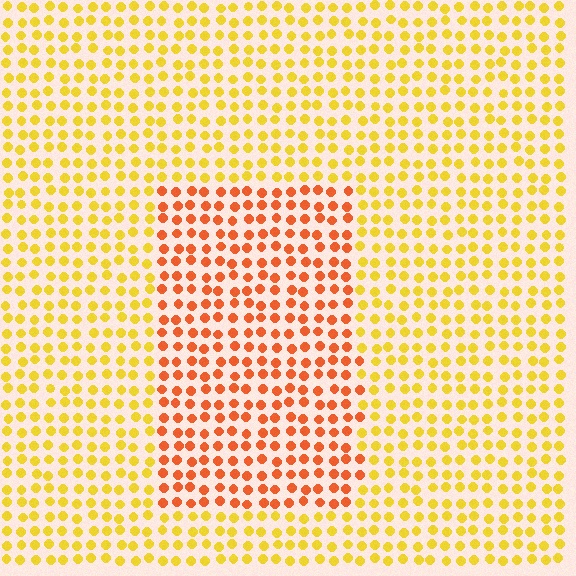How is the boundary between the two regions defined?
The boundary is defined purely by a slight shift in hue (about 37 degrees). Spacing, size, and orientation are identical on both sides.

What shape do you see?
I see a rectangle.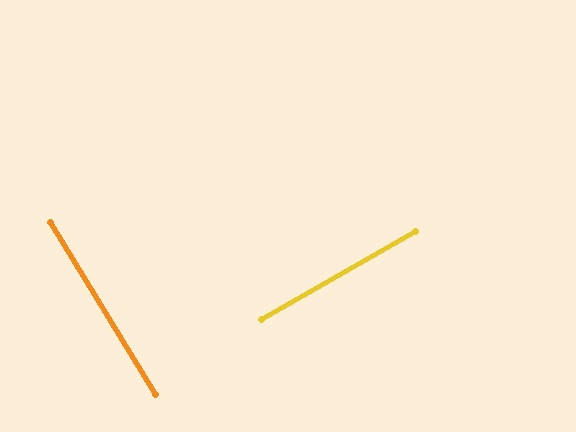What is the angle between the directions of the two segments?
Approximately 89 degrees.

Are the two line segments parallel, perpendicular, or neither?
Perpendicular — they meet at approximately 89°.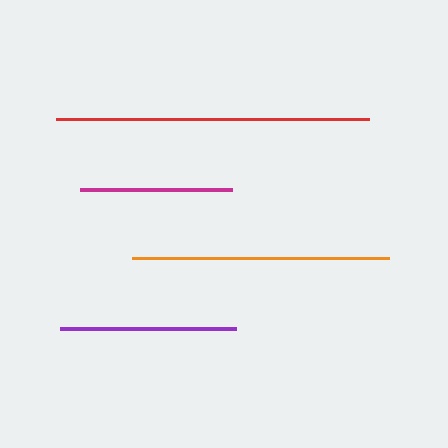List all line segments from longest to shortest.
From longest to shortest: red, orange, purple, magenta.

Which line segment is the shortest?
The magenta line is the shortest at approximately 152 pixels.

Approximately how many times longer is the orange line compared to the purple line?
The orange line is approximately 1.5 times the length of the purple line.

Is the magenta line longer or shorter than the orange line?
The orange line is longer than the magenta line.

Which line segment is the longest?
The red line is the longest at approximately 313 pixels.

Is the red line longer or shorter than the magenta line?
The red line is longer than the magenta line.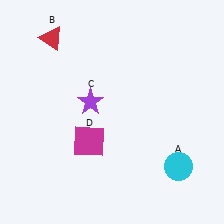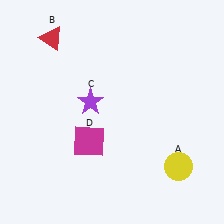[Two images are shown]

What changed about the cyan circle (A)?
In Image 1, A is cyan. In Image 2, it changed to yellow.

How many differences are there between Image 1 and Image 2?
There is 1 difference between the two images.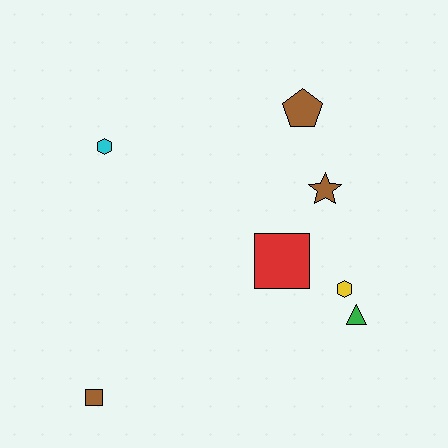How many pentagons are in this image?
There is 1 pentagon.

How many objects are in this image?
There are 7 objects.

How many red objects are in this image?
There is 1 red object.